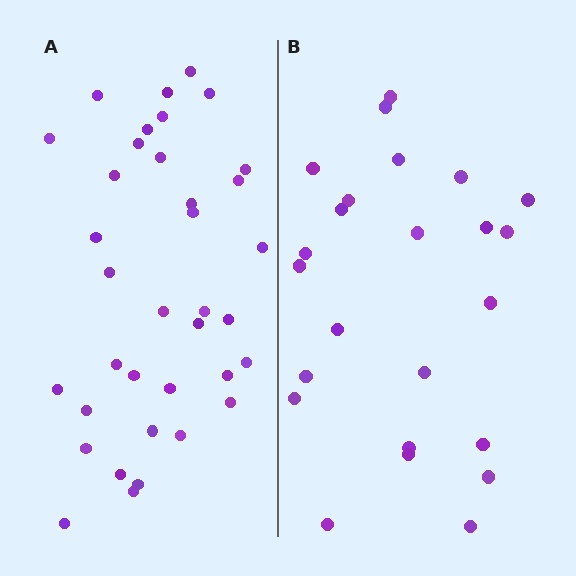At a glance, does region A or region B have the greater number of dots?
Region A (the left region) has more dots.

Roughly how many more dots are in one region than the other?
Region A has roughly 12 or so more dots than region B.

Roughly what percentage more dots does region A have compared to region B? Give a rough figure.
About 50% more.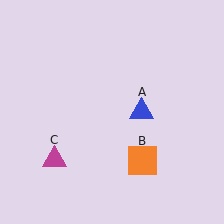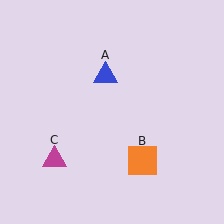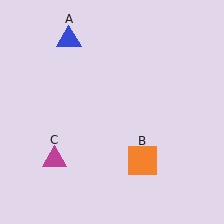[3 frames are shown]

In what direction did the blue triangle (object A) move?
The blue triangle (object A) moved up and to the left.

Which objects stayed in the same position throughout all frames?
Orange square (object B) and magenta triangle (object C) remained stationary.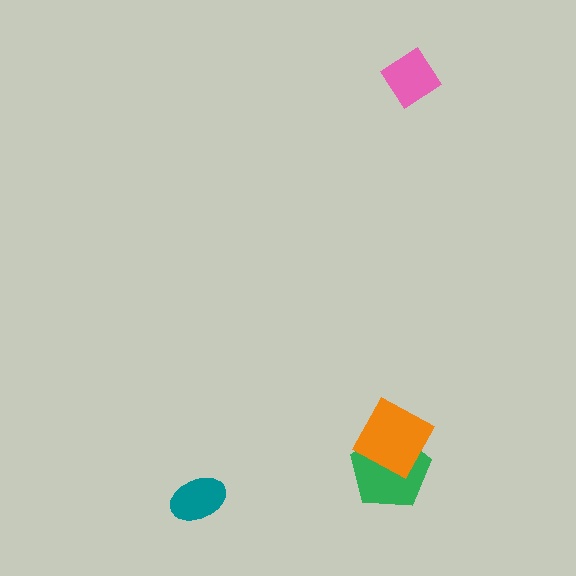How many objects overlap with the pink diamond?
0 objects overlap with the pink diamond.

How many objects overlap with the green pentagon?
1 object overlaps with the green pentagon.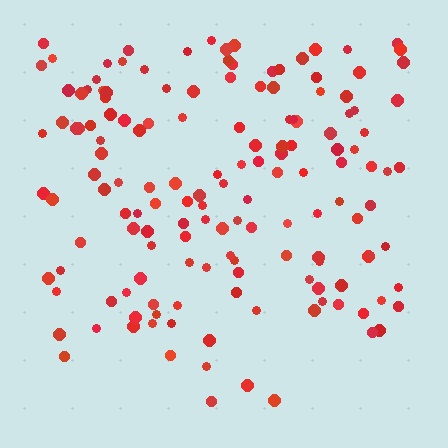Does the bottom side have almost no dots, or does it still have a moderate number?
Still a moderate number, just noticeably fewer than the top.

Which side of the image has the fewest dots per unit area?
The bottom.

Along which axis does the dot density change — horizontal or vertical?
Vertical.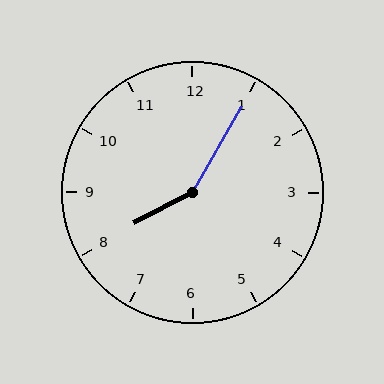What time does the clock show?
8:05.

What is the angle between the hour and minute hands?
Approximately 148 degrees.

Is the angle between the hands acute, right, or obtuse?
It is obtuse.